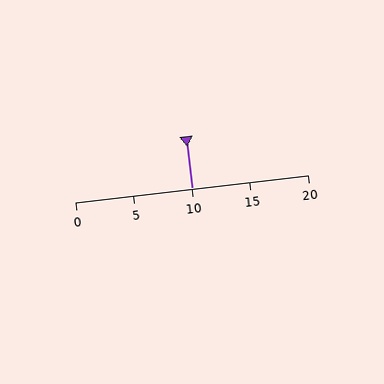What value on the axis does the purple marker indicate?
The marker indicates approximately 10.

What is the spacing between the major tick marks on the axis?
The major ticks are spaced 5 apart.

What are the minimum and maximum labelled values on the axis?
The axis runs from 0 to 20.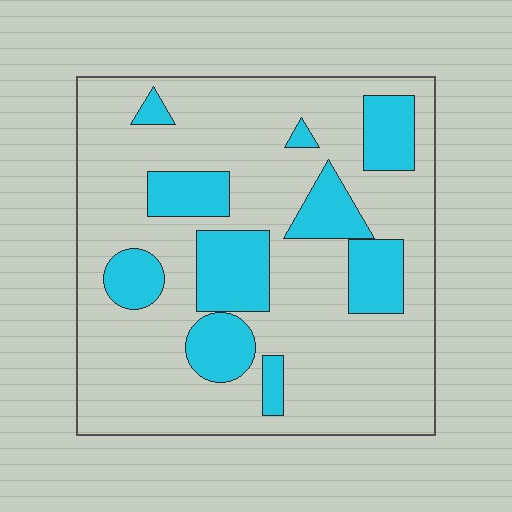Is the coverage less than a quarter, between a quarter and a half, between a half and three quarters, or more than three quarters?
Less than a quarter.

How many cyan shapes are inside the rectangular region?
10.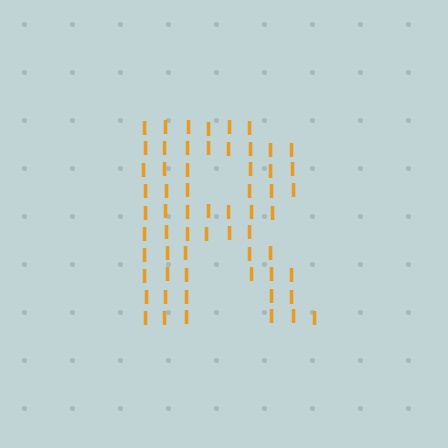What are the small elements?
The small elements are letter I's.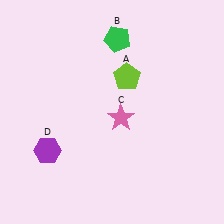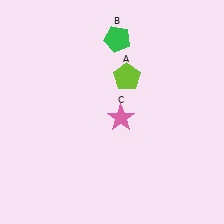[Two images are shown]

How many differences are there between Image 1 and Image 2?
There is 1 difference between the two images.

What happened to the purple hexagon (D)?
The purple hexagon (D) was removed in Image 2. It was in the bottom-left area of Image 1.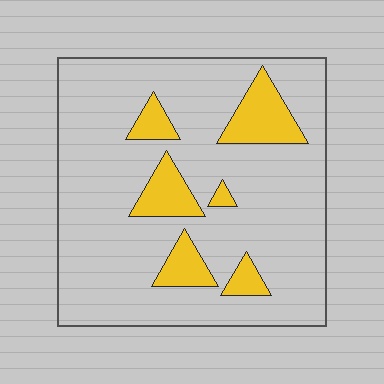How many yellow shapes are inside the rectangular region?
6.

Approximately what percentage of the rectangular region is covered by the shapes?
Approximately 15%.